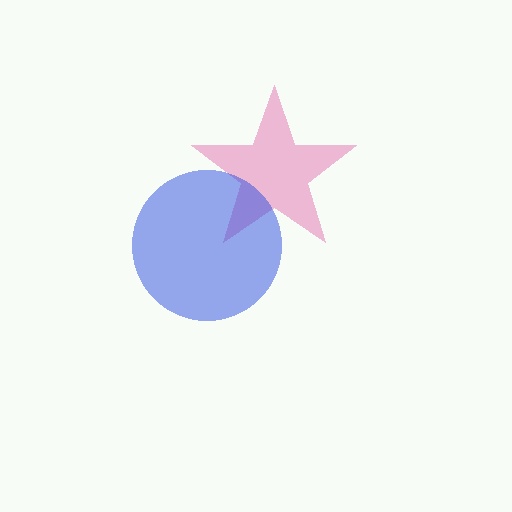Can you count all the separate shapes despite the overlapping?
Yes, there are 2 separate shapes.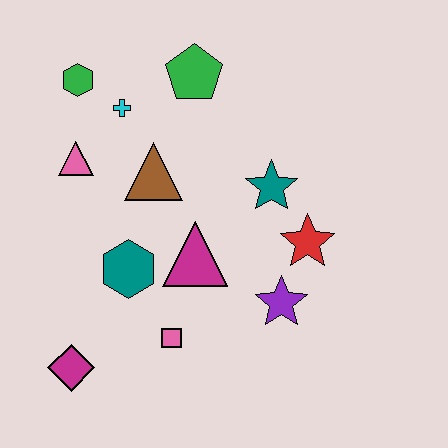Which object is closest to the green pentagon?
The cyan cross is closest to the green pentagon.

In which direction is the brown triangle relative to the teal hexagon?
The brown triangle is above the teal hexagon.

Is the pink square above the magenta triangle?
No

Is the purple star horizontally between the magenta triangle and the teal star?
No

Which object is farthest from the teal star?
The magenta diamond is farthest from the teal star.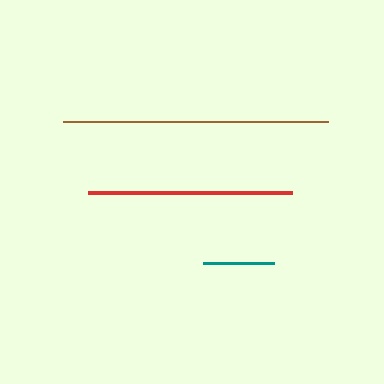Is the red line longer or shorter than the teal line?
The red line is longer than the teal line.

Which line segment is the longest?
The brown line is the longest at approximately 265 pixels.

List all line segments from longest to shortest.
From longest to shortest: brown, red, teal.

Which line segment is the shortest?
The teal line is the shortest at approximately 71 pixels.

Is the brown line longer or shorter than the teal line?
The brown line is longer than the teal line.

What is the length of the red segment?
The red segment is approximately 204 pixels long.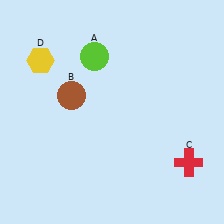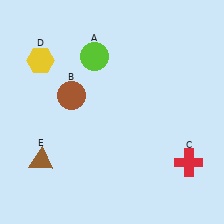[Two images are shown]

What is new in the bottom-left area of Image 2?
A brown triangle (E) was added in the bottom-left area of Image 2.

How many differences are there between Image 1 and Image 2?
There is 1 difference between the two images.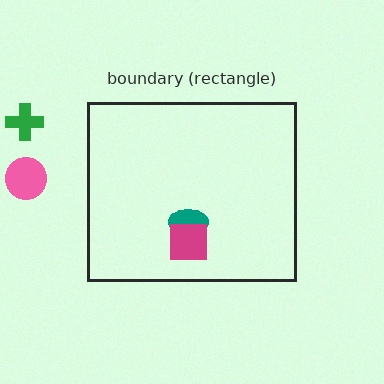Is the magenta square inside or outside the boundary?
Inside.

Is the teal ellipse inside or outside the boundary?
Inside.